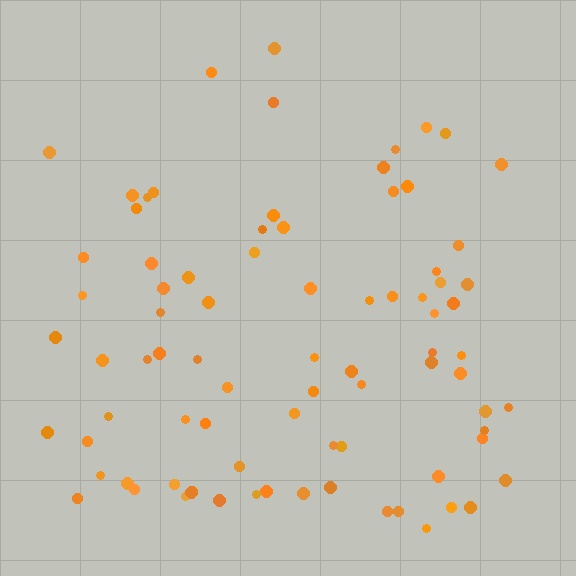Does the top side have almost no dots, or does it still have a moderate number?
Still a moderate number, just noticeably fewer than the bottom.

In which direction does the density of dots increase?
From top to bottom, with the bottom side densest.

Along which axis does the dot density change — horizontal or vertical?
Vertical.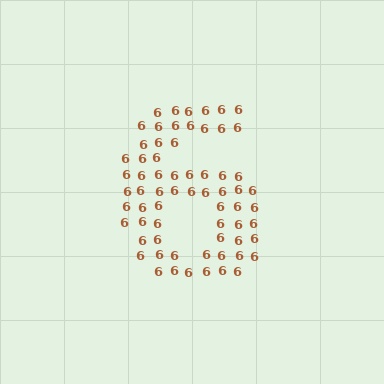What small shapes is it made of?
It is made of small digit 6's.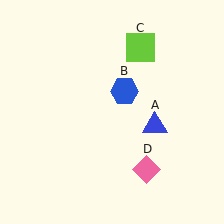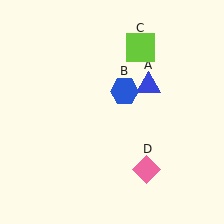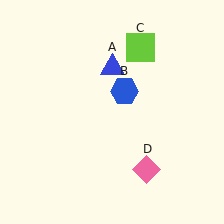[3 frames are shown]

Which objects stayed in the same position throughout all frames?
Blue hexagon (object B) and lime square (object C) and pink diamond (object D) remained stationary.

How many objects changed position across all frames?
1 object changed position: blue triangle (object A).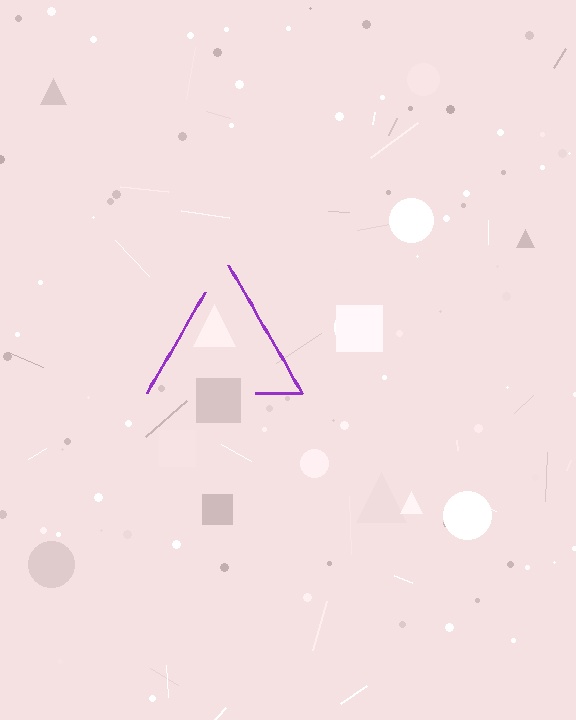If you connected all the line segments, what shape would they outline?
They would outline a triangle.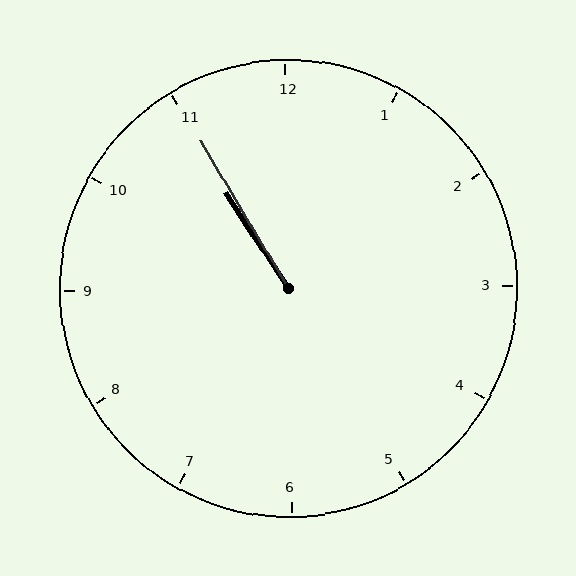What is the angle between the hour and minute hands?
Approximately 2 degrees.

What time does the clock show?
10:55.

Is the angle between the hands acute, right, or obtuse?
It is acute.